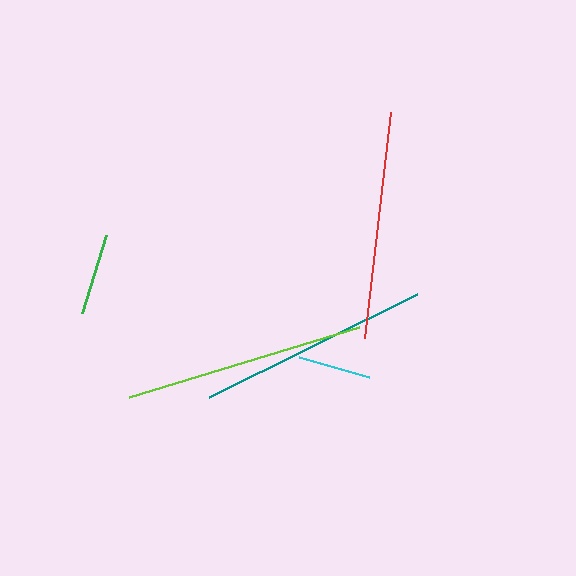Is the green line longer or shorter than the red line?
The red line is longer than the green line.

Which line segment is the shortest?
The cyan line is the shortest at approximately 72 pixels.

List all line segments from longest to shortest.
From longest to shortest: lime, teal, red, green, cyan.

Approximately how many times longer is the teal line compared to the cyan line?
The teal line is approximately 3.2 times the length of the cyan line.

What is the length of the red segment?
The red segment is approximately 227 pixels long.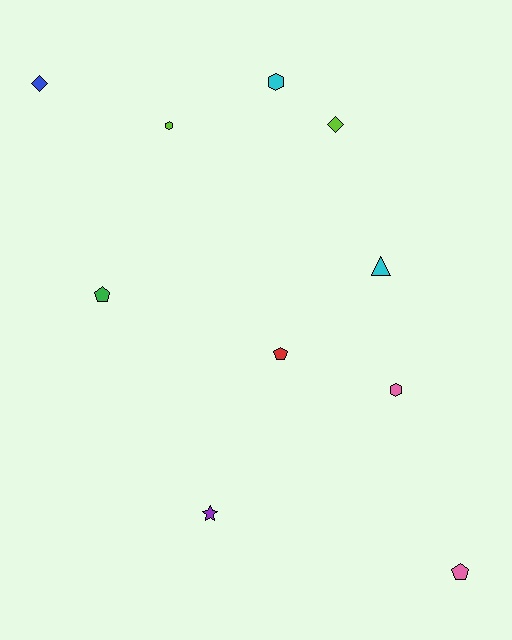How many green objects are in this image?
There is 1 green object.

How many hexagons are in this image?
There are 3 hexagons.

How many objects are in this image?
There are 10 objects.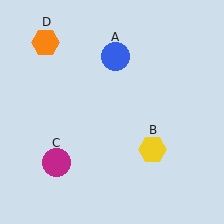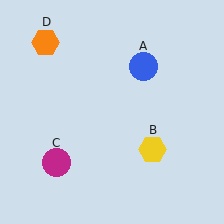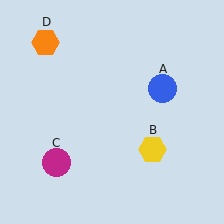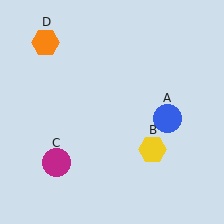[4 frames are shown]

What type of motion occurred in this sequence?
The blue circle (object A) rotated clockwise around the center of the scene.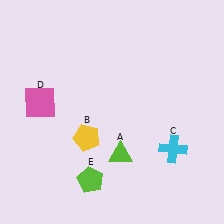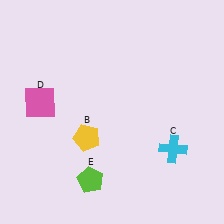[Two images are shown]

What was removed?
The lime triangle (A) was removed in Image 2.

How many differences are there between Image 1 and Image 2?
There is 1 difference between the two images.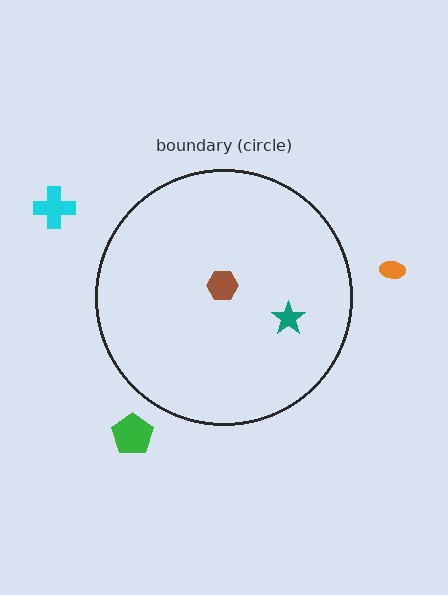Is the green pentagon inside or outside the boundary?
Outside.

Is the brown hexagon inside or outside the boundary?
Inside.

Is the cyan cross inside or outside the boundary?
Outside.